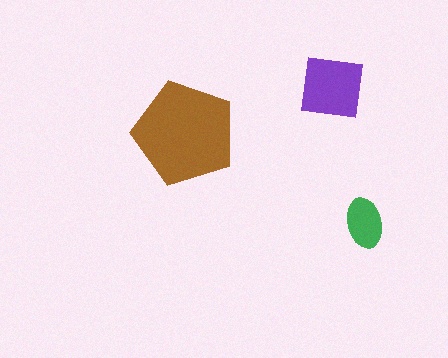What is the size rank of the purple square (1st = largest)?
2nd.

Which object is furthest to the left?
The brown pentagon is leftmost.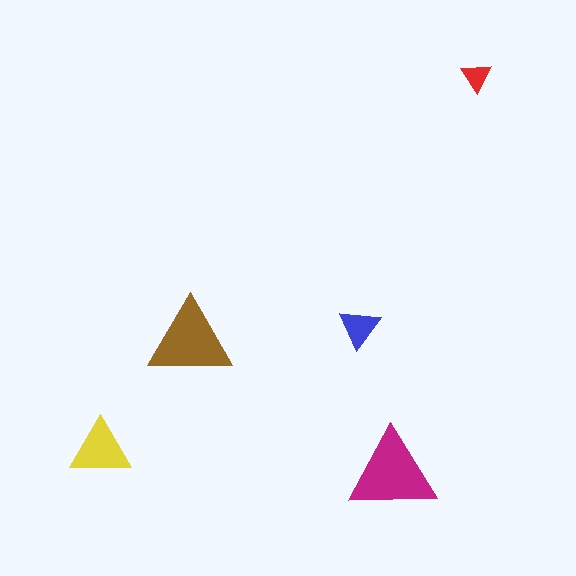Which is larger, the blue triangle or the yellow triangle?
The yellow one.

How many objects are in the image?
There are 5 objects in the image.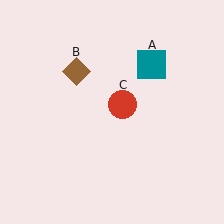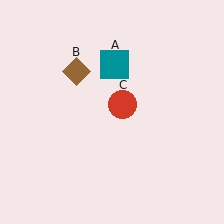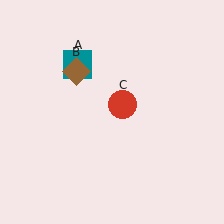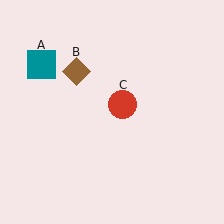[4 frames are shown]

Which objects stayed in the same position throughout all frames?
Brown diamond (object B) and red circle (object C) remained stationary.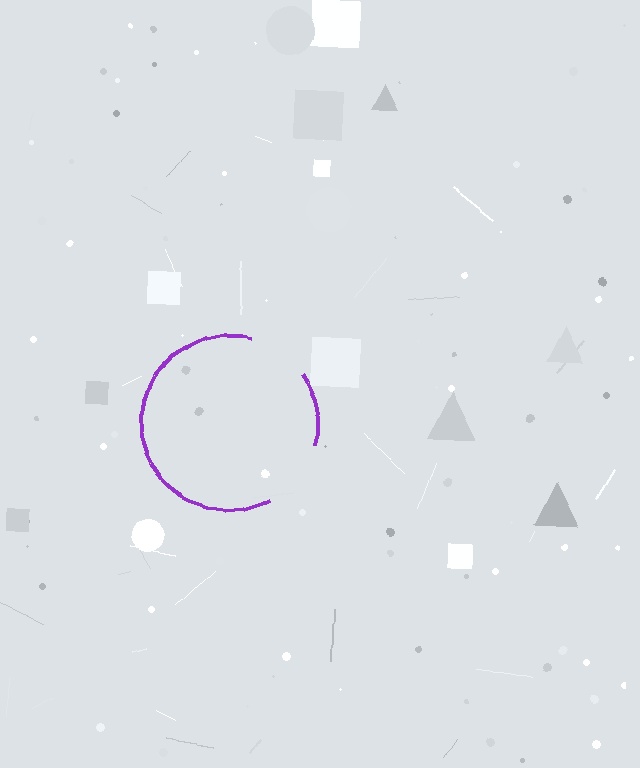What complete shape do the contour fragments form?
The contour fragments form a circle.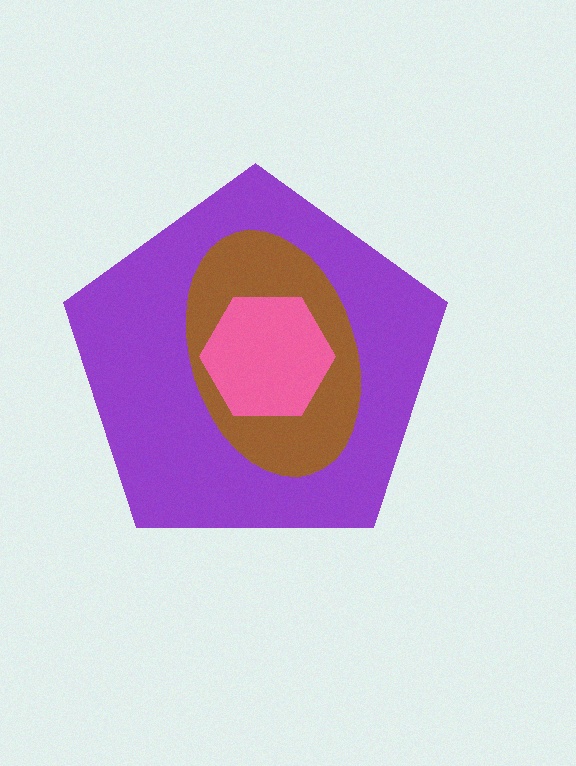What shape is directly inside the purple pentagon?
The brown ellipse.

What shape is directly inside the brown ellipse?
The pink hexagon.